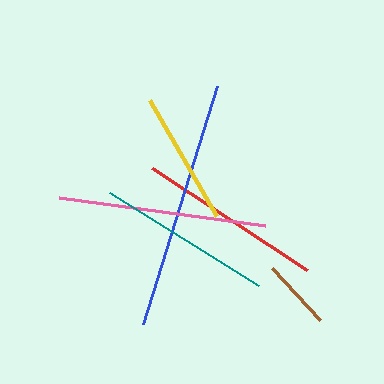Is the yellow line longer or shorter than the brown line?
The yellow line is longer than the brown line.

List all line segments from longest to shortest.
From longest to shortest: blue, pink, red, teal, yellow, brown.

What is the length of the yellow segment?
The yellow segment is approximately 133 pixels long.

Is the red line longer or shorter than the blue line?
The blue line is longer than the red line.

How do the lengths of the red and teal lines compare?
The red and teal lines are approximately the same length.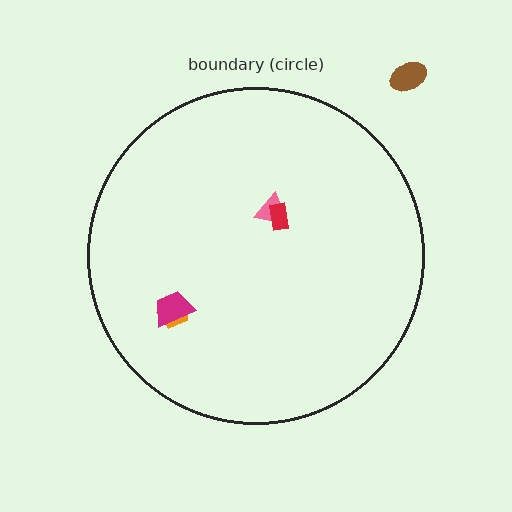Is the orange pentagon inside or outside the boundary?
Inside.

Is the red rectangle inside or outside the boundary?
Inside.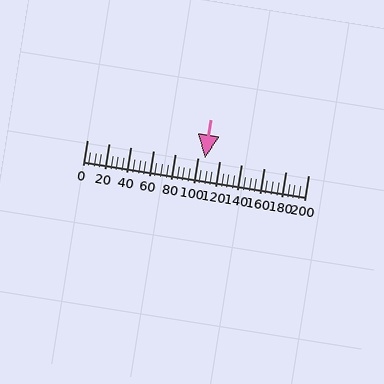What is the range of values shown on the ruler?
The ruler shows values from 0 to 200.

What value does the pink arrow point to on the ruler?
The pink arrow points to approximately 107.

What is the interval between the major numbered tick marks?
The major tick marks are spaced 20 units apart.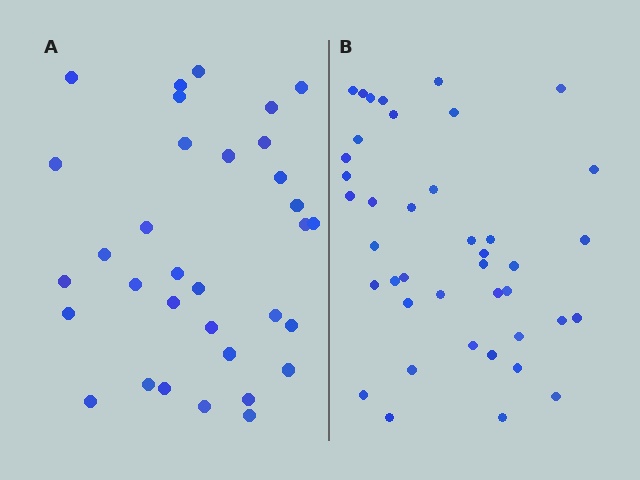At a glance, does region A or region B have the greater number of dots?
Region B (the right region) has more dots.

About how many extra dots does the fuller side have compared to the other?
Region B has roughly 8 or so more dots than region A.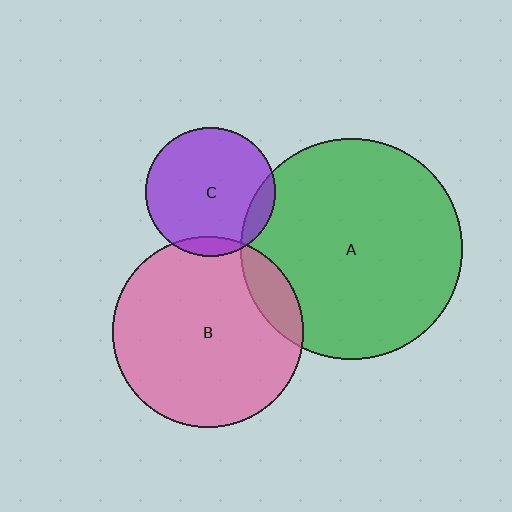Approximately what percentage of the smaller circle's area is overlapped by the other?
Approximately 10%.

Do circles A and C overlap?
Yes.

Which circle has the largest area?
Circle A (green).